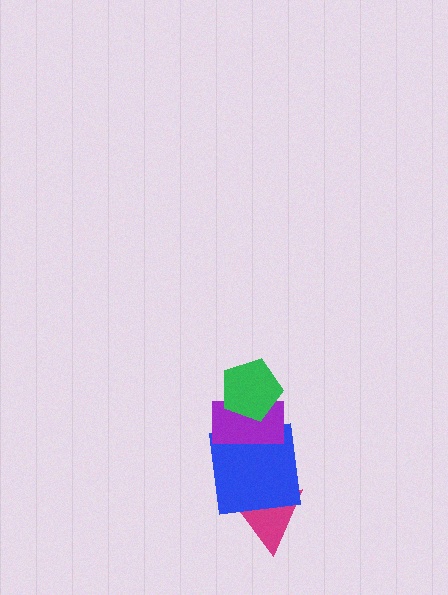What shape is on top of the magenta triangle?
The blue square is on top of the magenta triangle.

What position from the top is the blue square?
The blue square is 3rd from the top.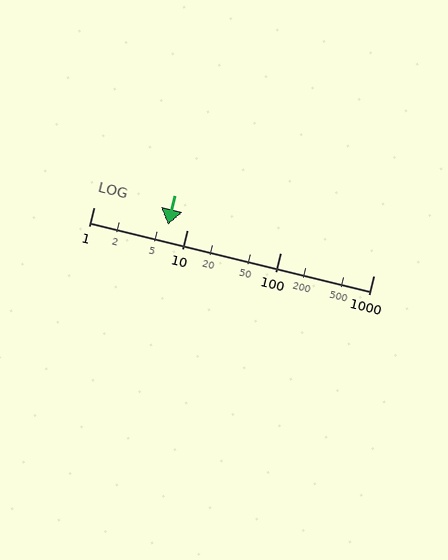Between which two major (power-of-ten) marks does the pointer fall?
The pointer is between 1 and 10.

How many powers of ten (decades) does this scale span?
The scale spans 3 decades, from 1 to 1000.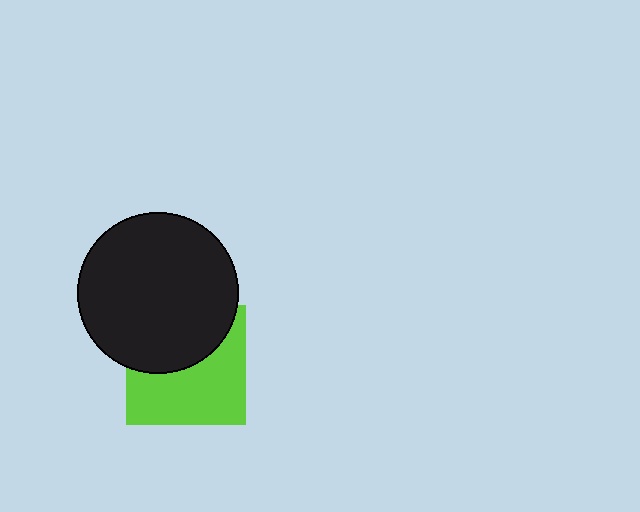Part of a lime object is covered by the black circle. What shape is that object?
It is a square.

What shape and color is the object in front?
The object in front is a black circle.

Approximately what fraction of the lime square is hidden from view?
Roughly 44% of the lime square is hidden behind the black circle.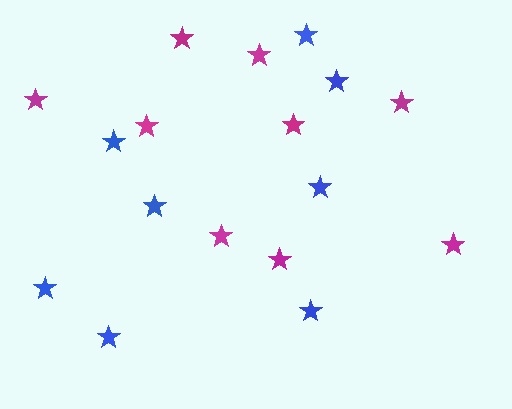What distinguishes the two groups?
There are 2 groups: one group of magenta stars (9) and one group of blue stars (8).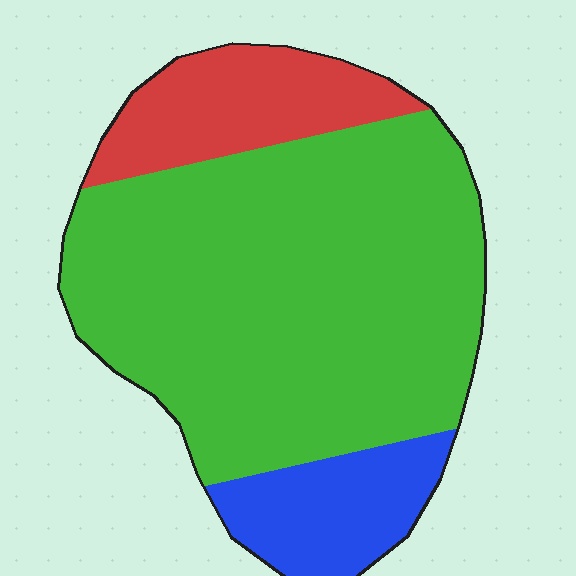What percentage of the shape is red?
Red covers around 15% of the shape.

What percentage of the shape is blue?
Blue covers roughly 15% of the shape.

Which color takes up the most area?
Green, at roughly 70%.